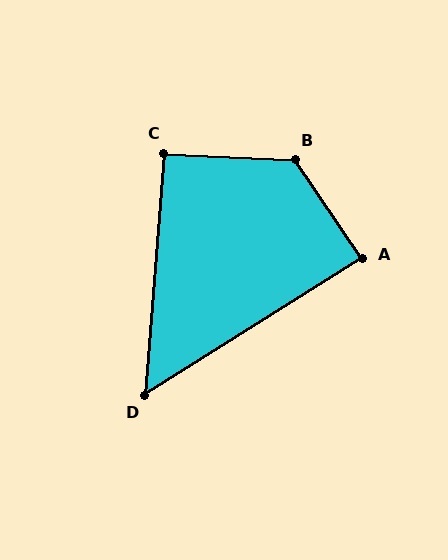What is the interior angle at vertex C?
Approximately 92 degrees (approximately right).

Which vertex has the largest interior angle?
B, at approximately 127 degrees.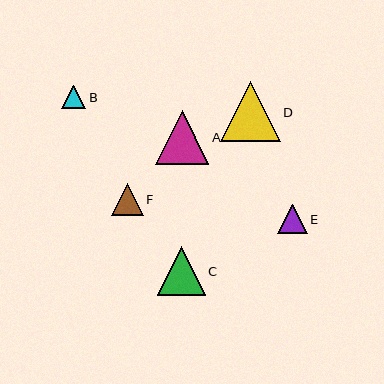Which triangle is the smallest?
Triangle B is the smallest with a size of approximately 24 pixels.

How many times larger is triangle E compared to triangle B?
Triangle E is approximately 1.3 times the size of triangle B.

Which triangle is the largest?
Triangle D is the largest with a size of approximately 60 pixels.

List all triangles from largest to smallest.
From largest to smallest: D, A, C, F, E, B.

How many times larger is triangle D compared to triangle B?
Triangle D is approximately 2.5 times the size of triangle B.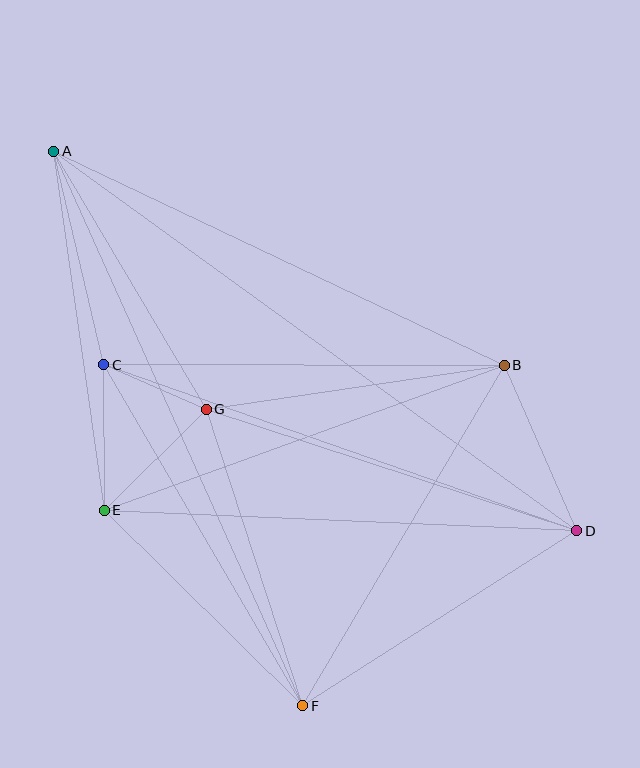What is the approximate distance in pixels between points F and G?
The distance between F and G is approximately 312 pixels.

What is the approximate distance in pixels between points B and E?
The distance between B and E is approximately 426 pixels.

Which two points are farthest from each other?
Points A and D are farthest from each other.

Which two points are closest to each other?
Points C and G are closest to each other.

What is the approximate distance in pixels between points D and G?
The distance between D and G is approximately 390 pixels.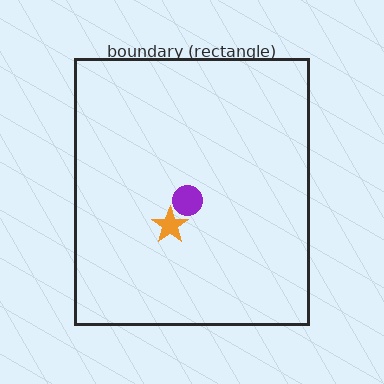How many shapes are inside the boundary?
2 inside, 0 outside.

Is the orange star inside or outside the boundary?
Inside.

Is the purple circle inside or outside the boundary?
Inside.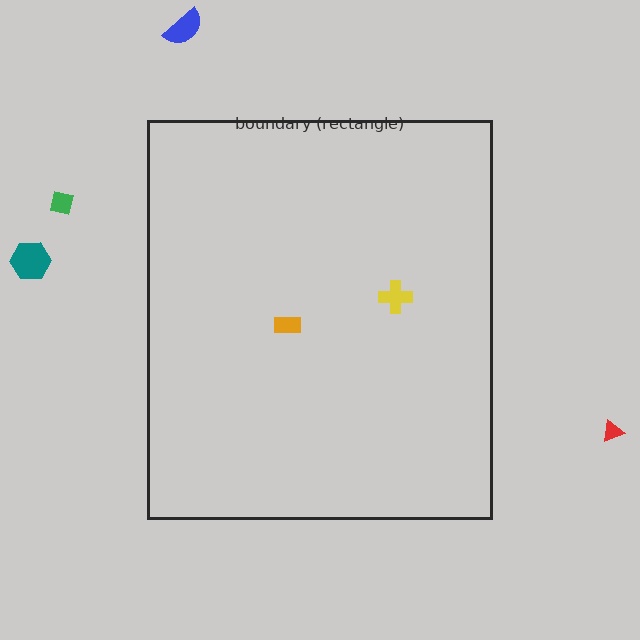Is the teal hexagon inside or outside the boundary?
Outside.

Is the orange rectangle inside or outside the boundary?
Inside.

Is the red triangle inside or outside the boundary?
Outside.